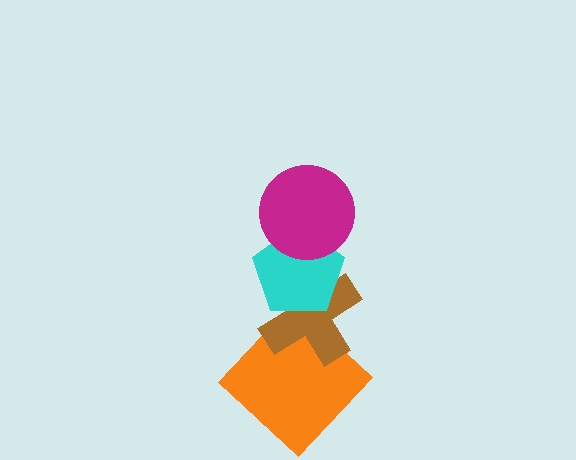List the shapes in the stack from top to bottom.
From top to bottom: the magenta circle, the cyan pentagon, the brown cross, the orange diamond.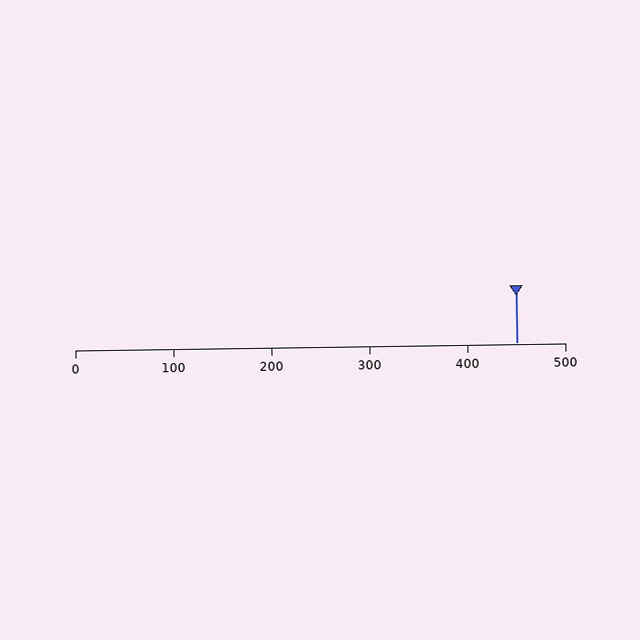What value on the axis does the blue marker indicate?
The marker indicates approximately 450.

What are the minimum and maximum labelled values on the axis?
The axis runs from 0 to 500.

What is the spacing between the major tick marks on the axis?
The major ticks are spaced 100 apart.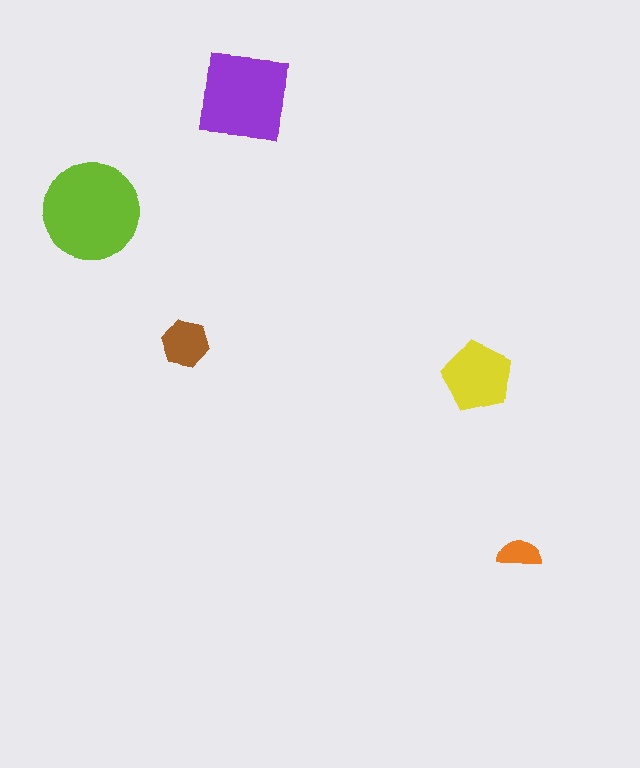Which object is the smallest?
The orange semicircle.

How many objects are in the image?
There are 5 objects in the image.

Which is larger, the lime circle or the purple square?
The lime circle.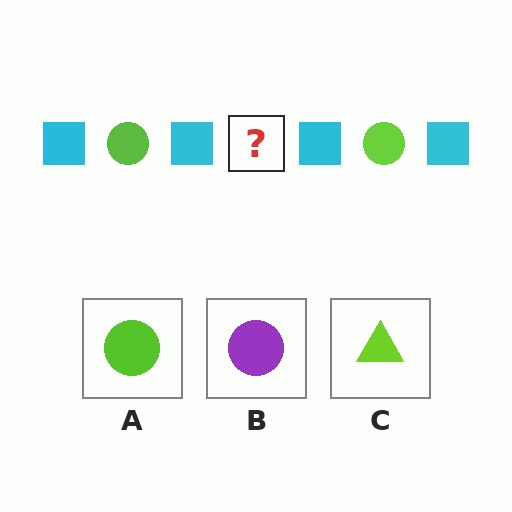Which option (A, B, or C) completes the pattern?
A.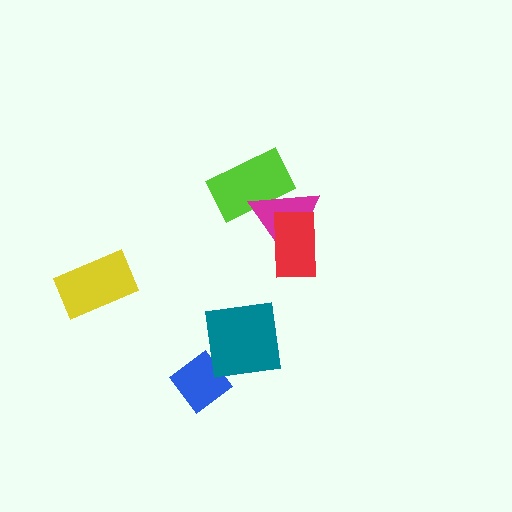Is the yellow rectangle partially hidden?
No, no other shape covers it.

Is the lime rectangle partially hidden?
Yes, it is partially covered by another shape.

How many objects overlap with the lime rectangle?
1 object overlaps with the lime rectangle.